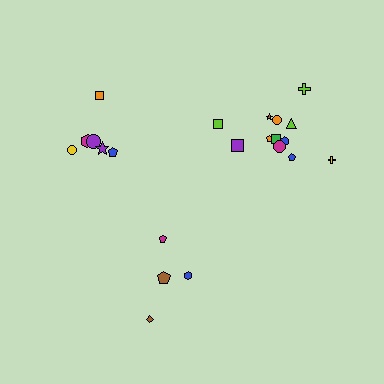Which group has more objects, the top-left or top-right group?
The top-right group.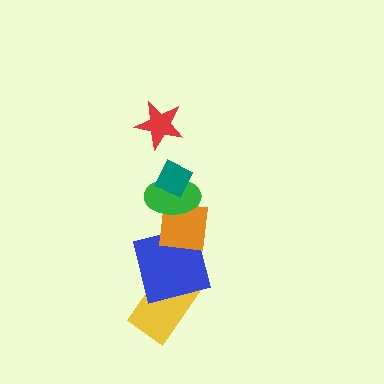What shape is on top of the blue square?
The orange square is on top of the blue square.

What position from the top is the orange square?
The orange square is 4th from the top.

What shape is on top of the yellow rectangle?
The blue square is on top of the yellow rectangle.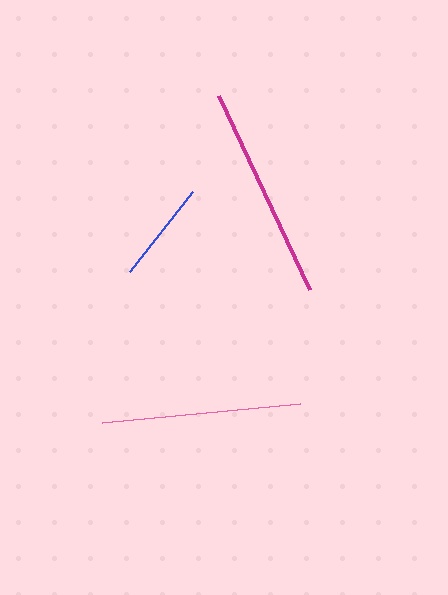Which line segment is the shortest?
The blue line is the shortest at approximately 102 pixels.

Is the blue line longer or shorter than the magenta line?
The magenta line is longer than the blue line.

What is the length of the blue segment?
The blue segment is approximately 102 pixels long.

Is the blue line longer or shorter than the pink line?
The pink line is longer than the blue line.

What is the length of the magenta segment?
The magenta segment is approximately 214 pixels long.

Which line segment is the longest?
The magenta line is the longest at approximately 214 pixels.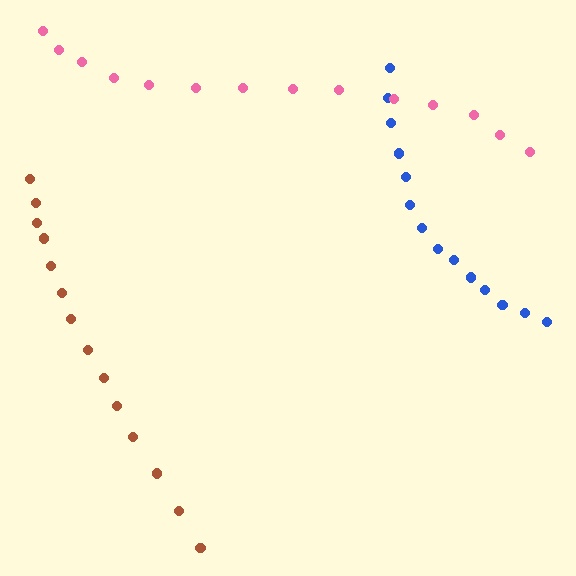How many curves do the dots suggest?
There are 3 distinct paths.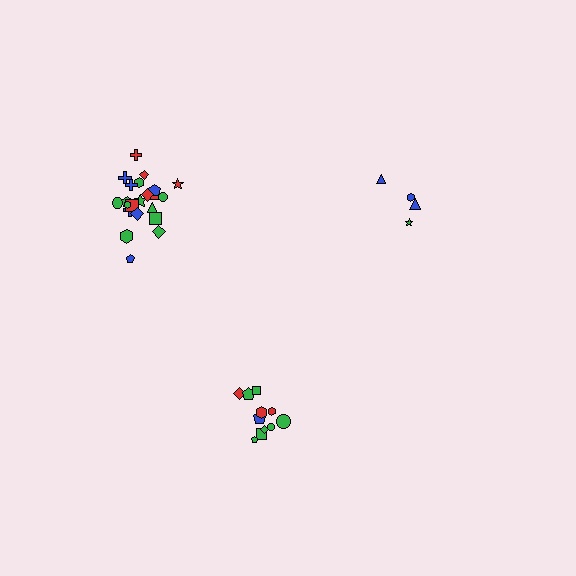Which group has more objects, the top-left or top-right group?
The top-left group.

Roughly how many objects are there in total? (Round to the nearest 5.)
Roughly 40 objects in total.